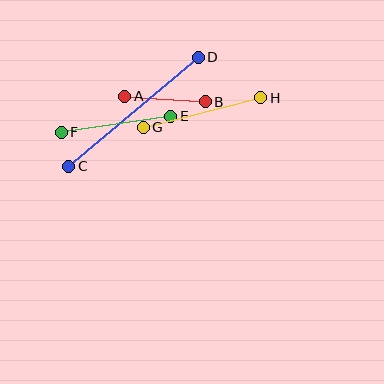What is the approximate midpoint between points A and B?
The midpoint is at approximately (165, 99) pixels.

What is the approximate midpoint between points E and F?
The midpoint is at approximately (116, 124) pixels.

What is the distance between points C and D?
The distance is approximately 169 pixels.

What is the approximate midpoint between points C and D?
The midpoint is at approximately (134, 112) pixels.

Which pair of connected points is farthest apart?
Points C and D are farthest apart.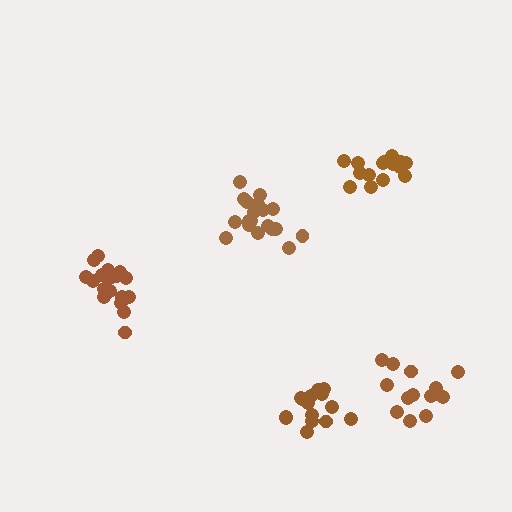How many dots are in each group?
Group 1: 14 dots, Group 2: 15 dots, Group 3: 20 dots, Group 4: 20 dots, Group 5: 15 dots (84 total).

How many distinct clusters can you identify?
There are 5 distinct clusters.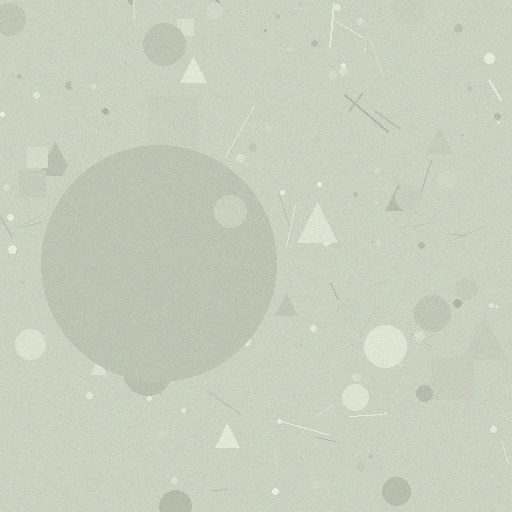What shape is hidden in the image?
A circle is hidden in the image.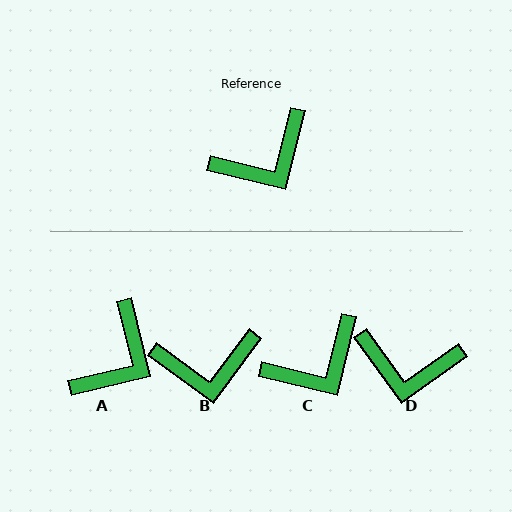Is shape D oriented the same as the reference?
No, it is off by about 41 degrees.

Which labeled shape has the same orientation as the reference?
C.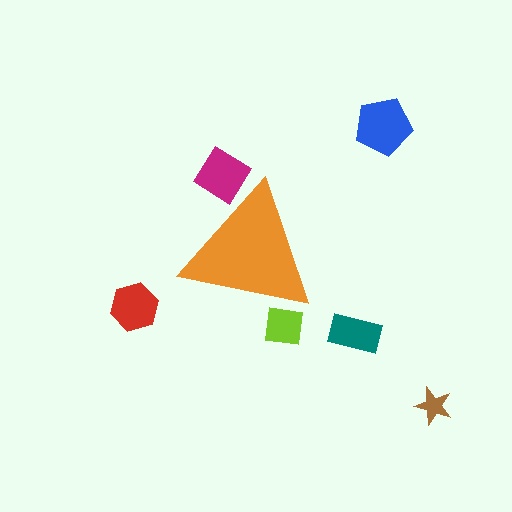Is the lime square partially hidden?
Yes, the lime square is partially hidden behind the orange triangle.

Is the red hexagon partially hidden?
No, the red hexagon is fully visible.